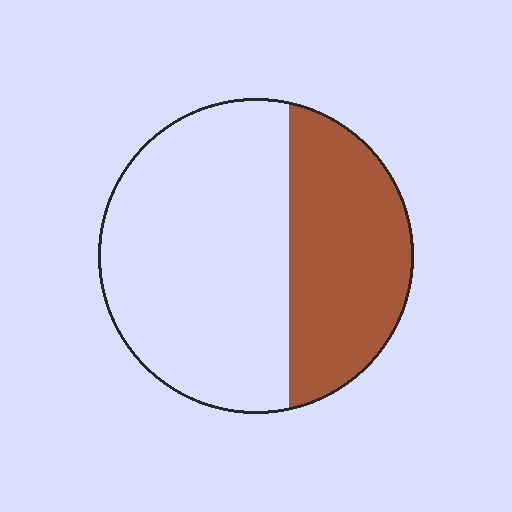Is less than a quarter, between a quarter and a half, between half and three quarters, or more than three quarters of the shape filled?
Between a quarter and a half.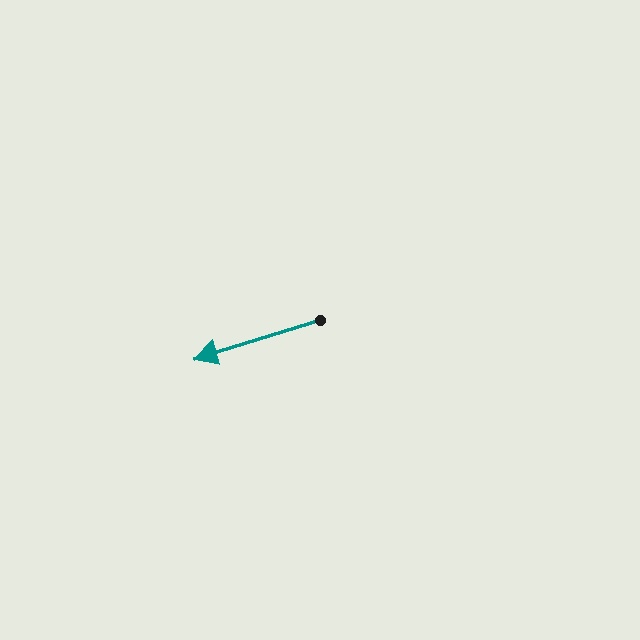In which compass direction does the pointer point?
West.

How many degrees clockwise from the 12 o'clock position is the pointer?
Approximately 253 degrees.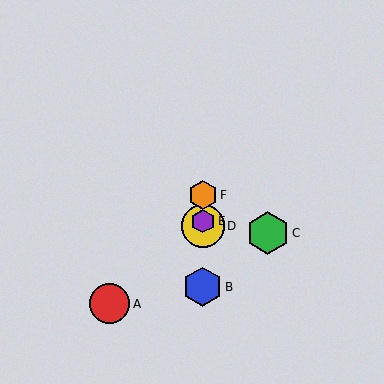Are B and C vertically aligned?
No, B is at x≈203 and C is at x≈268.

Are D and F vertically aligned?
Yes, both are at x≈203.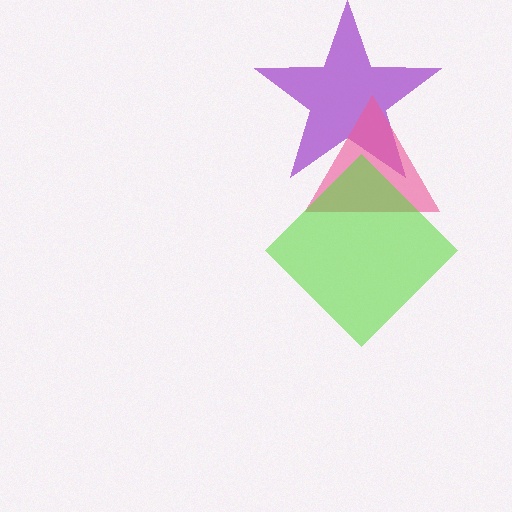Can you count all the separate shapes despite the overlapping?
Yes, there are 3 separate shapes.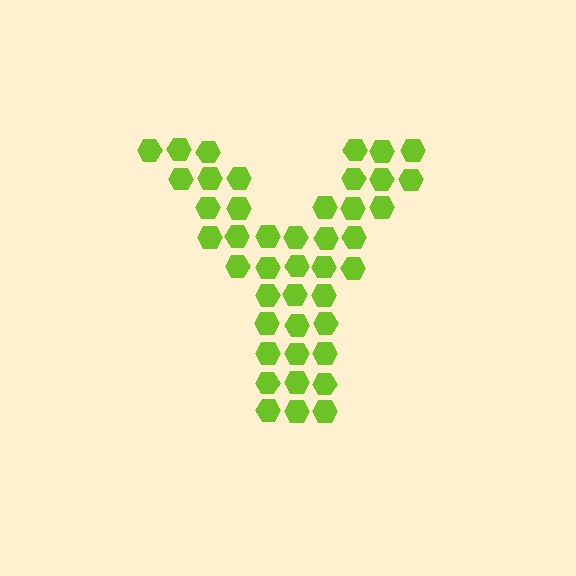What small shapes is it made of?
It is made of small hexagons.